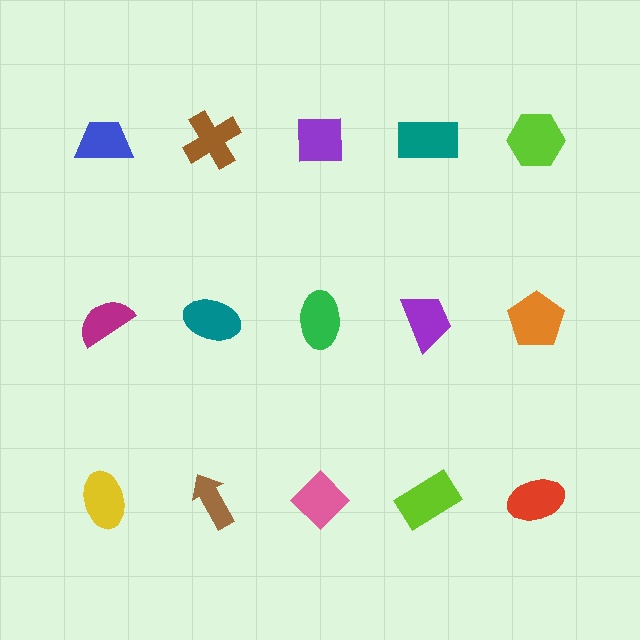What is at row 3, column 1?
A yellow ellipse.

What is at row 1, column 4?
A teal rectangle.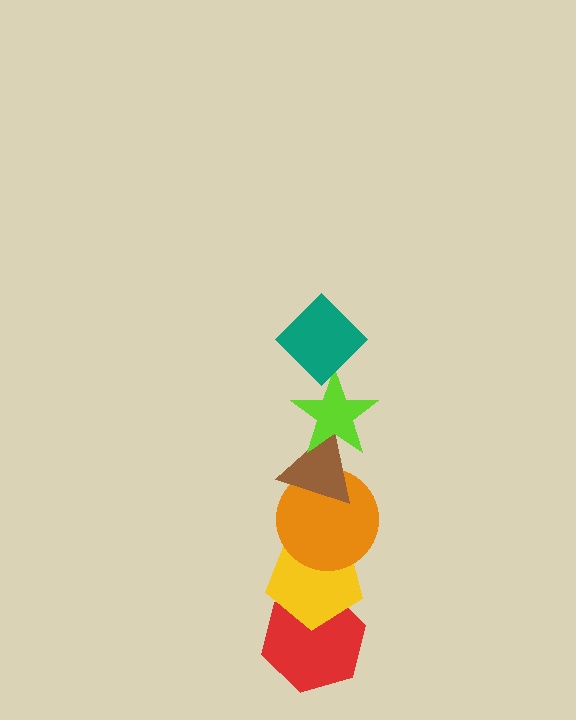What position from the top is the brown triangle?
The brown triangle is 3rd from the top.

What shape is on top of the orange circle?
The brown triangle is on top of the orange circle.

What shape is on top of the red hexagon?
The yellow pentagon is on top of the red hexagon.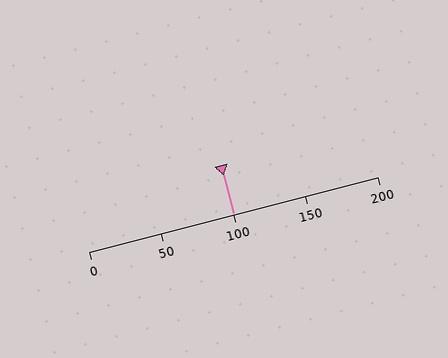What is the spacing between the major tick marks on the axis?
The major ticks are spaced 50 apart.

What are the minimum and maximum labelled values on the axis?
The axis runs from 0 to 200.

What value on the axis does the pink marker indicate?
The marker indicates approximately 100.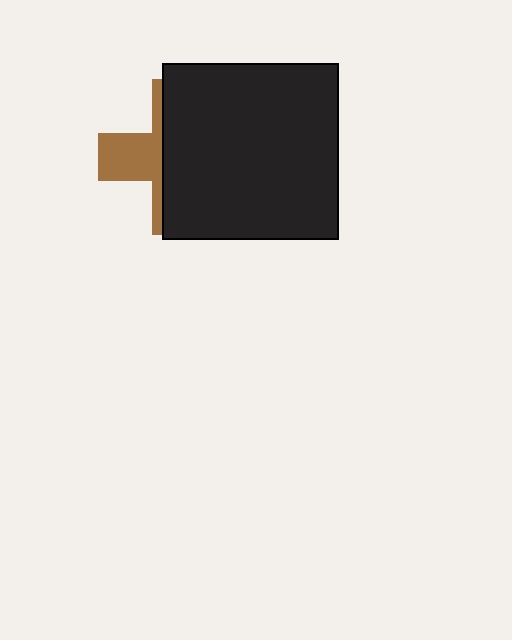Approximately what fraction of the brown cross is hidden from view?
Roughly 67% of the brown cross is hidden behind the black square.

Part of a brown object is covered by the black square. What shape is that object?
It is a cross.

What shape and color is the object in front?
The object in front is a black square.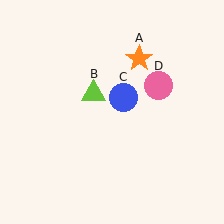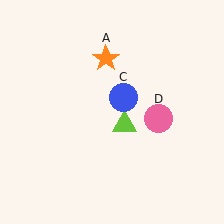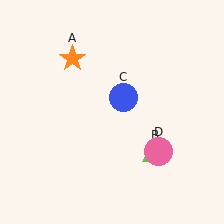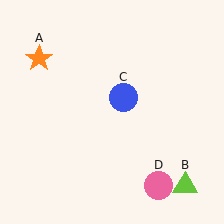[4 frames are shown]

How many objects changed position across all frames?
3 objects changed position: orange star (object A), lime triangle (object B), pink circle (object D).